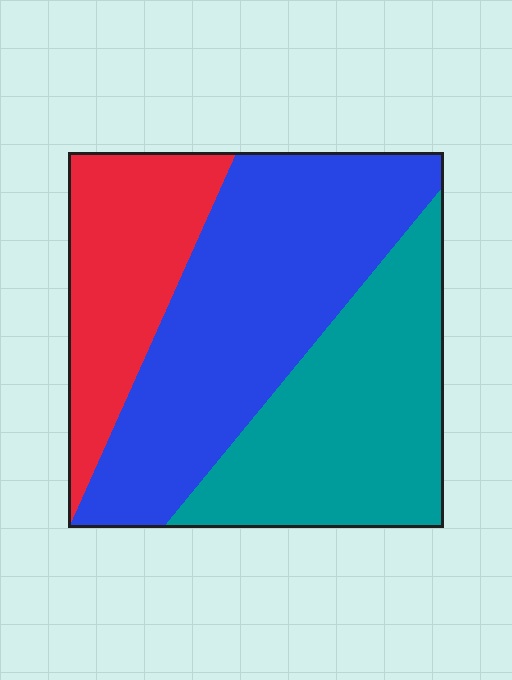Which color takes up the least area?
Red, at roughly 25%.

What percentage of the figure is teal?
Teal takes up about one third (1/3) of the figure.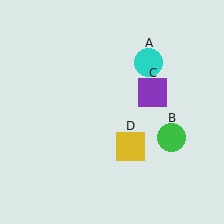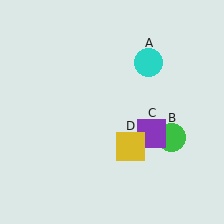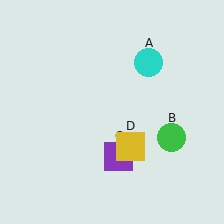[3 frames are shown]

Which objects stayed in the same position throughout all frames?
Cyan circle (object A) and green circle (object B) and yellow square (object D) remained stationary.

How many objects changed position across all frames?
1 object changed position: purple square (object C).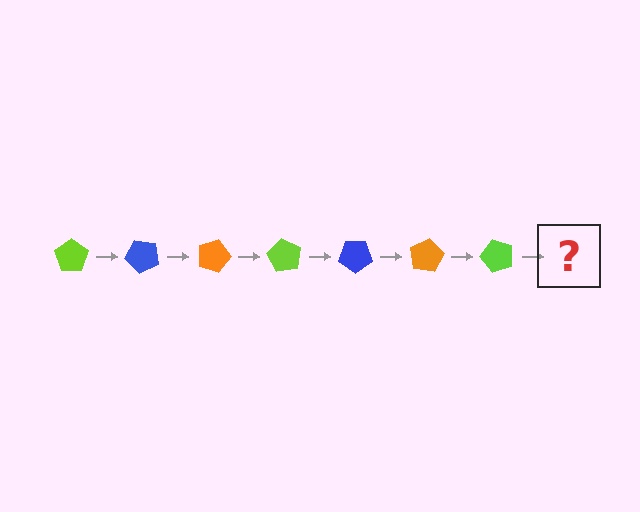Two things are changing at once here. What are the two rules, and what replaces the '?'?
The two rules are that it rotates 45 degrees each step and the color cycles through lime, blue, and orange. The '?' should be a blue pentagon, rotated 315 degrees from the start.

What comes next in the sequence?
The next element should be a blue pentagon, rotated 315 degrees from the start.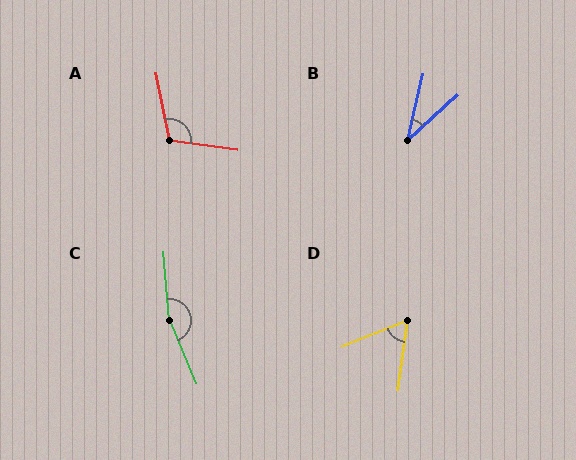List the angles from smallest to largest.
B (35°), D (60°), A (109°), C (162°).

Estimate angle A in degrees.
Approximately 109 degrees.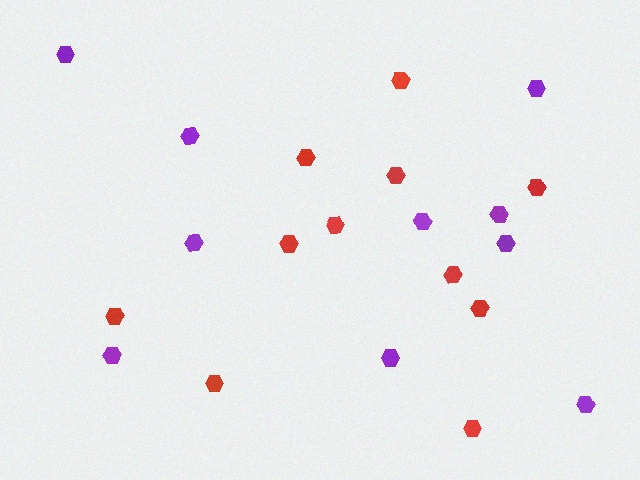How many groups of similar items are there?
There are 2 groups: one group of purple hexagons (10) and one group of red hexagons (11).